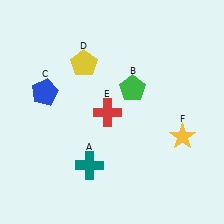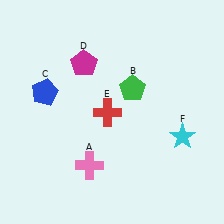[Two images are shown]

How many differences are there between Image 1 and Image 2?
There are 3 differences between the two images.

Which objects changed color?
A changed from teal to pink. D changed from yellow to magenta. F changed from yellow to cyan.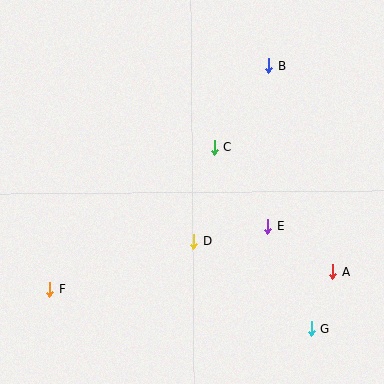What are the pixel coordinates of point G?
Point G is at (311, 329).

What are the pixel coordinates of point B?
Point B is at (269, 66).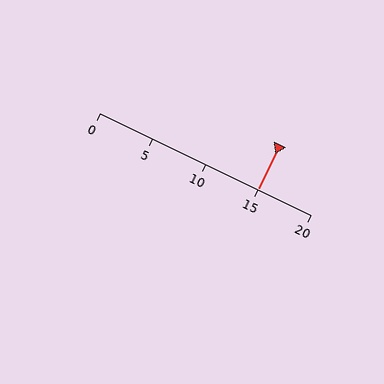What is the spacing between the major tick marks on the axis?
The major ticks are spaced 5 apart.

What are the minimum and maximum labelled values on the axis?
The axis runs from 0 to 20.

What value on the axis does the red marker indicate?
The marker indicates approximately 15.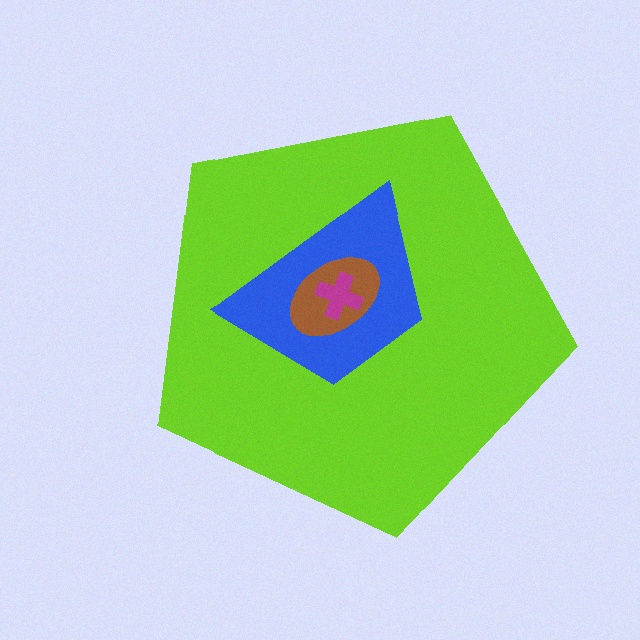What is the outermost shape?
The lime pentagon.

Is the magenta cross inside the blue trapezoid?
Yes.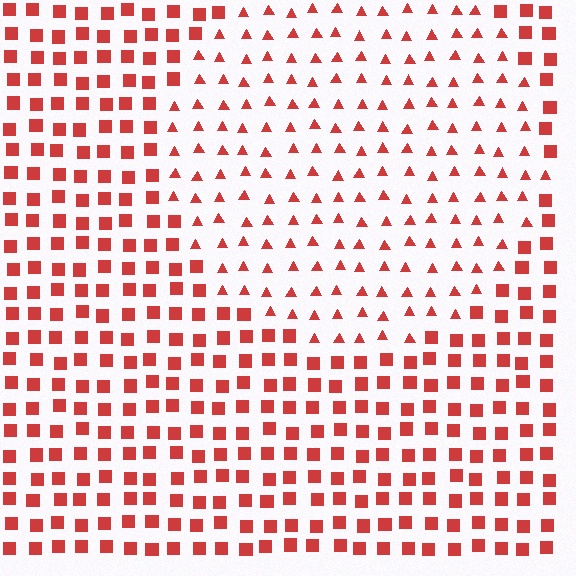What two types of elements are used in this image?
The image uses triangles inside the circle region and squares outside it.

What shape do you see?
I see a circle.